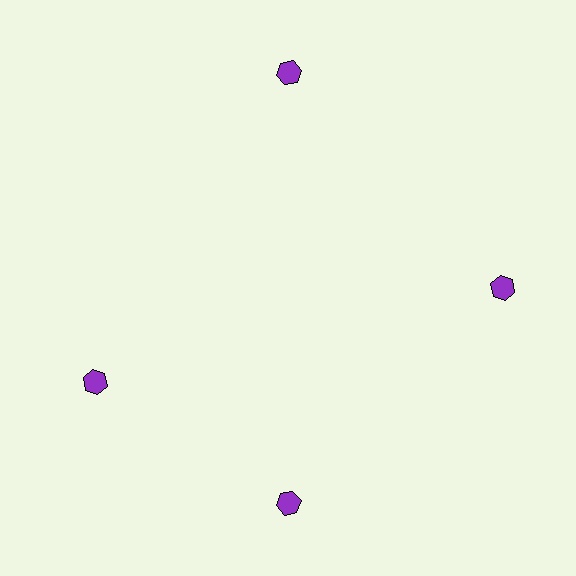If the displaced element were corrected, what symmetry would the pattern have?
It would have 4-fold rotational symmetry — the pattern would map onto itself every 90 degrees.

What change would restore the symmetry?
The symmetry would be restored by rotating it back into even spacing with its neighbors so that all 4 hexagons sit at equal angles and equal distance from the center.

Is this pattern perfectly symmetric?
No. The 4 purple hexagons are arranged in a ring, but one element near the 9 o'clock position is rotated out of alignment along the ring, breaking the 4-fold rotational symmetry.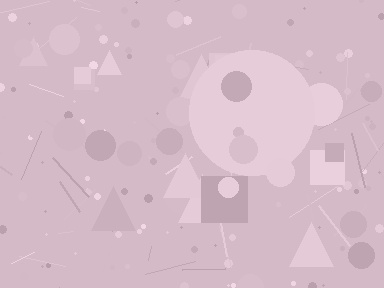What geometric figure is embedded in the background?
A circle is embedded in the background.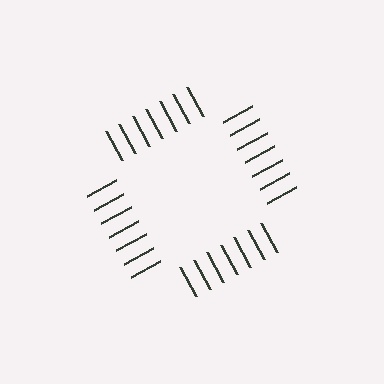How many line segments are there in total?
28 — 7 along each of the 4 edges.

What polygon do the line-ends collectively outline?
An illusory square — the line segments terminate on its edges but no continuous stroke is drawn.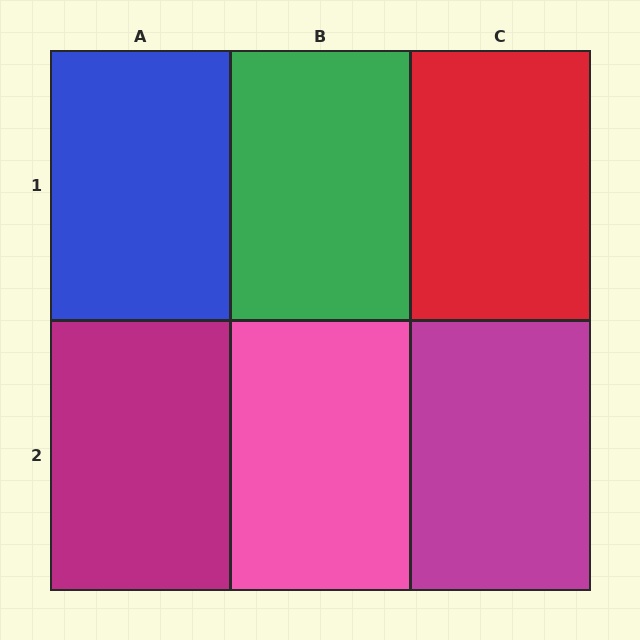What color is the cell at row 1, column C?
Red.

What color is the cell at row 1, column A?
Blue.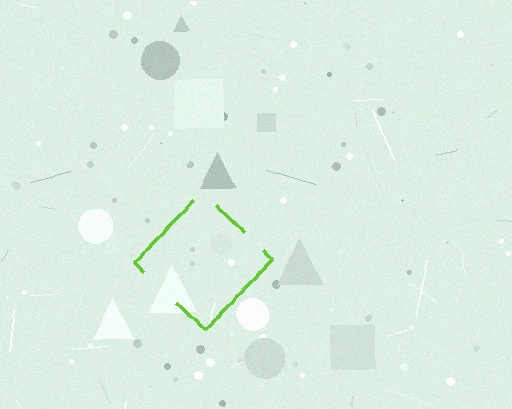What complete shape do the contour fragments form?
The contour fragments form a diamond.